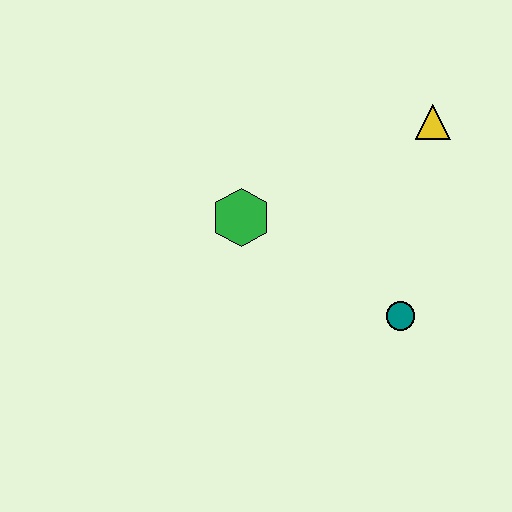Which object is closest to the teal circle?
The green hexagon is closest to the teal circle.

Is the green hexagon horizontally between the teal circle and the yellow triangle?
No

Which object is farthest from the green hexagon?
The yellow triangle is farthest from the green hexagon.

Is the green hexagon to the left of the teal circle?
Yes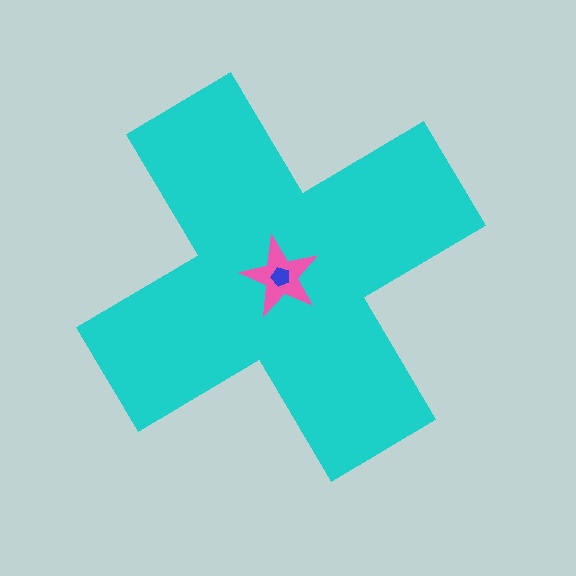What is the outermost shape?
The cyan cross.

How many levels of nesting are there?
3.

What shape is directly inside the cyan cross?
The pink star.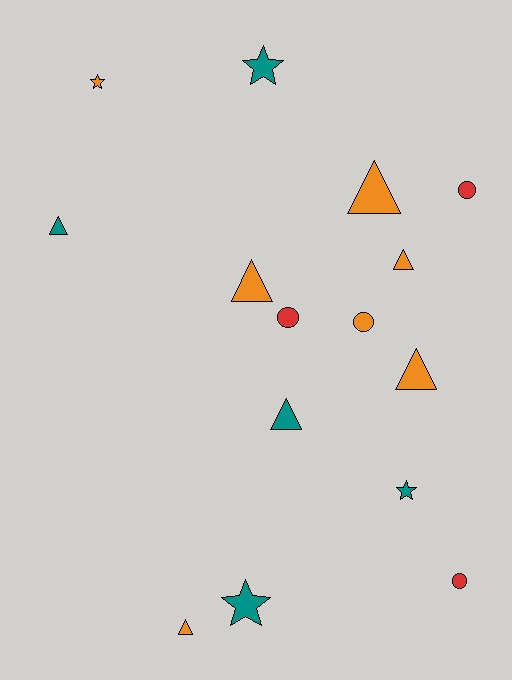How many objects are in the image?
There are 15 objects.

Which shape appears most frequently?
Triangle, with 7 objects.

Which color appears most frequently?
Orange, with 7 objects.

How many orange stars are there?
There is 1 orange star.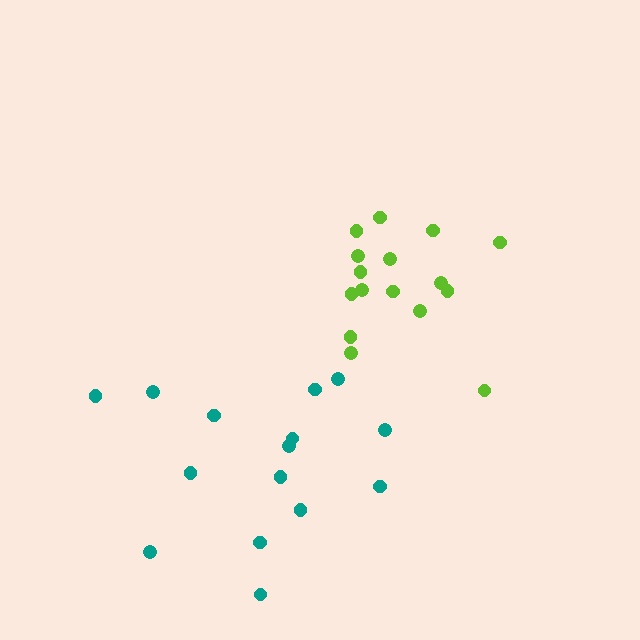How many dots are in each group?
Group 1: 15 dots, Group 2: 16 dots (31 total).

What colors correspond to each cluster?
The clusters are colored: teal, lime.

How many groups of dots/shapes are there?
There are 2 groups.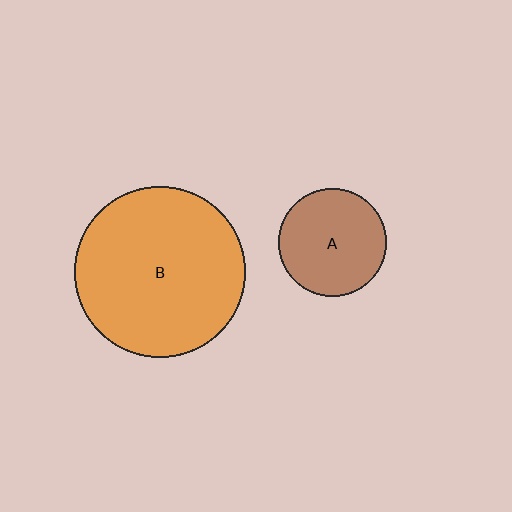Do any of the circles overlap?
No, none of the circles overlap.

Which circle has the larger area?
Circle B (orange).